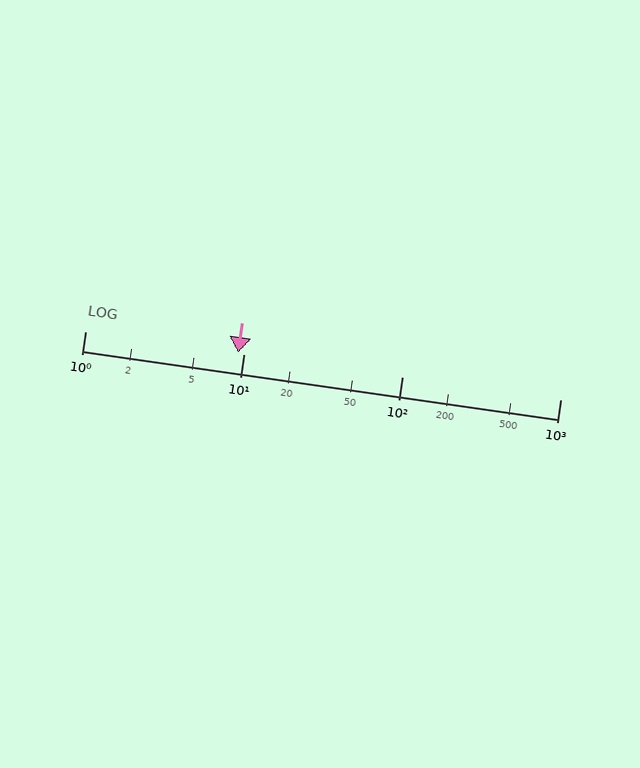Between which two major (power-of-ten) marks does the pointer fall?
The pointer is between 1 and 10.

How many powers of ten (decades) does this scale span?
The scale spans 3 decades, from 1 to 1000.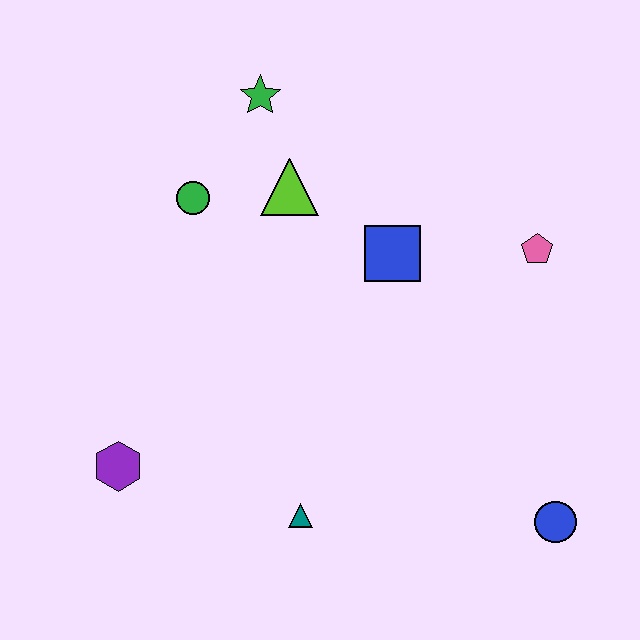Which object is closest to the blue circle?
The teal triangle is closest to the blue circle.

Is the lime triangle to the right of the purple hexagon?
Yes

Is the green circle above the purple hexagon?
Yes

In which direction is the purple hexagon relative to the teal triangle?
The purple hexagon is to the left of the teal triangle.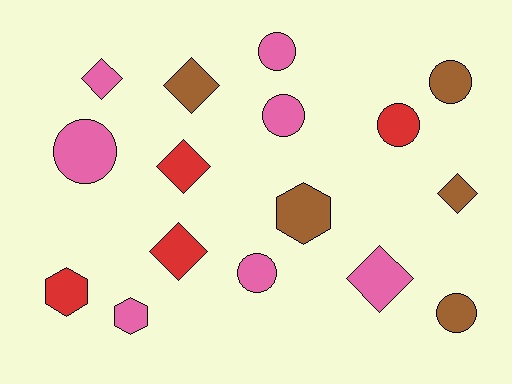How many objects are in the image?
There are 16 objects.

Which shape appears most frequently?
Circle, with 7 objects.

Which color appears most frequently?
Pink, with 7 objects.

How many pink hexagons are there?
There is 1 pink hexagon.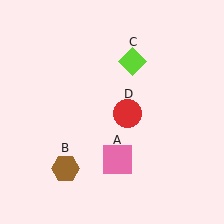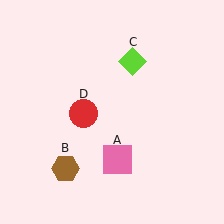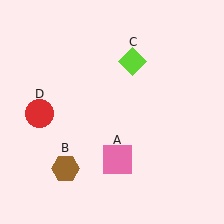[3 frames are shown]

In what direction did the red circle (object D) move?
The red circle (object D) moved left.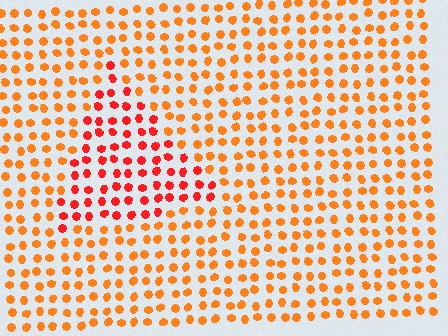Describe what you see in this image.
The image is filled with small orange elements in a uniform arrangement. A triangle-shaped region is visible where the elements are tinted to a slightly different hue, forming a subtle color boundary.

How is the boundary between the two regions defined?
The boundary is defined purely by a slight shift in hue (about 28 degrees). Spacing, size, and orientation are identical on both sides.